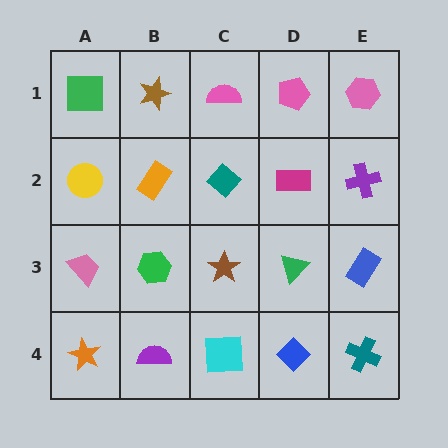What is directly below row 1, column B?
An orange rectangle.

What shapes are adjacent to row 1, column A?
A yellow circle (row 2, column A), a brown star (row 1, column B).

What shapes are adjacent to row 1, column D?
A magenta rectangle (row 2, column D), a pink semicircle (row 1, column C), a pink hexagon (row 1, column E).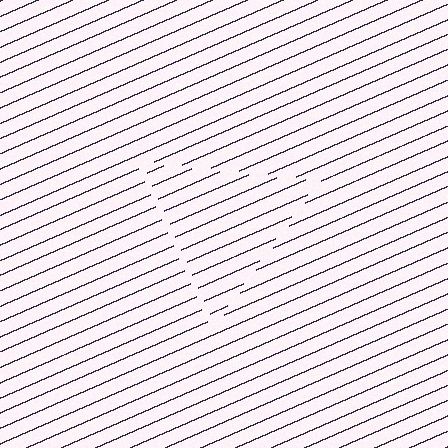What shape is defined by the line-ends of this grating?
An illusory triangle. The interior of the shape contains the same grating, shifted by half a period — the contour is defined by the phase discontinuity where line-ends from the inner and outer gratings abut.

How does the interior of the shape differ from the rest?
The interior of the shape contains the same grating, shifted by half a period — the contour is defined by the phase discontinuity where line-ends from the inner and outer gratings abut.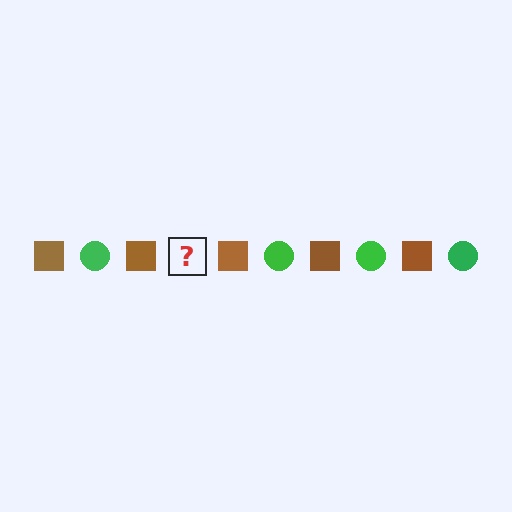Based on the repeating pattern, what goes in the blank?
The blank should be a green circle.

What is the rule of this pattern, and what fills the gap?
The rule is that the pattern alternates between brown square and green circle. The gap should be filled with a green circle.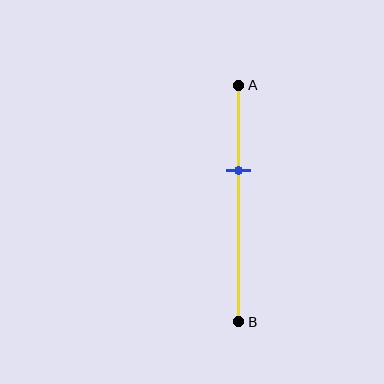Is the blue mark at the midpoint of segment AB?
No, the mark is at about 35% from A, not at the 50% midpoint.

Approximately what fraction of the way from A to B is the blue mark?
The blue mark is approximately 35% of the way from A to B.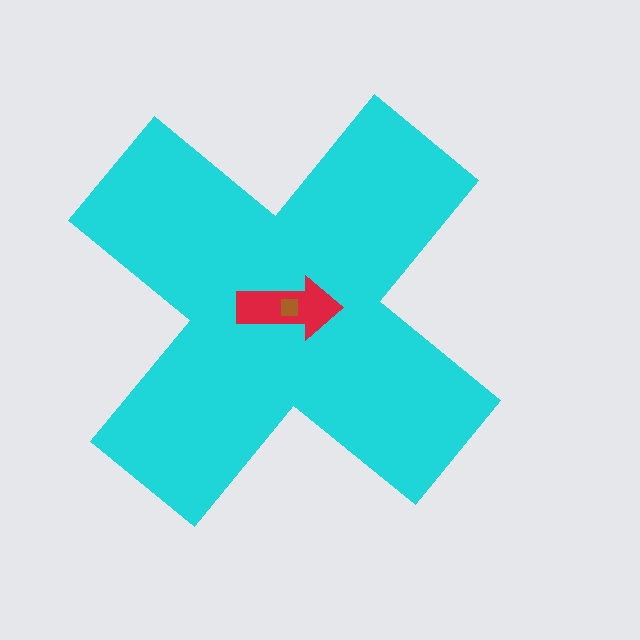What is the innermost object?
The brown square.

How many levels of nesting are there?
3.